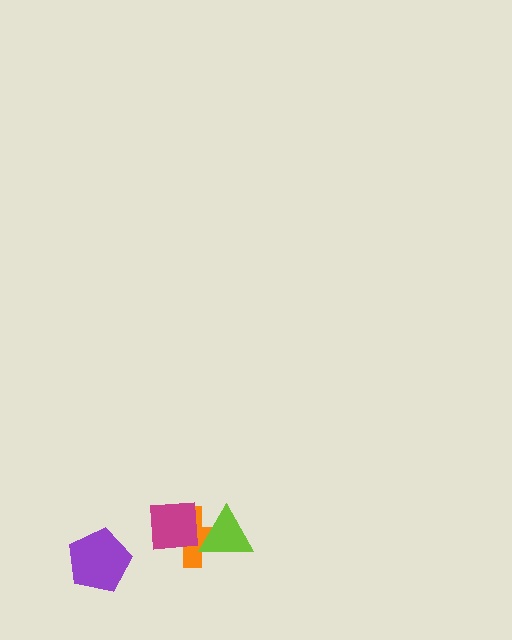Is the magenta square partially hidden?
Yes, it is partially covered by another shape.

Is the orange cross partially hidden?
Yes, it is partially covered by another shape.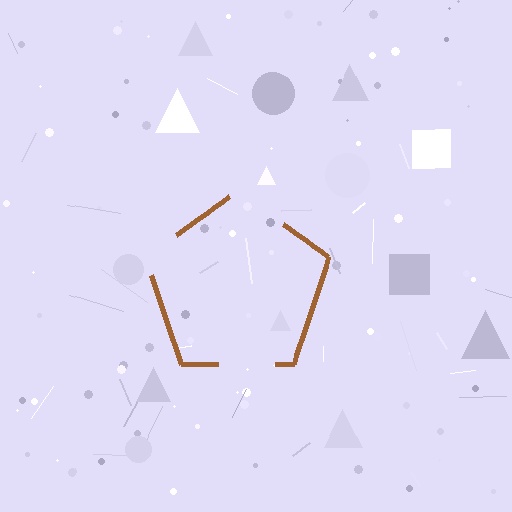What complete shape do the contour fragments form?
The contour fragments form a pentagon.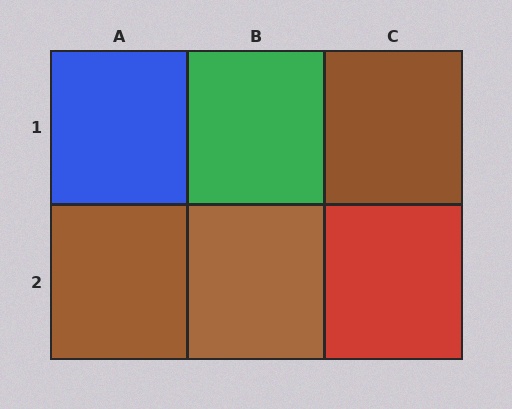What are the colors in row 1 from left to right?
Blue, green, brown.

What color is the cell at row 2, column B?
Brown.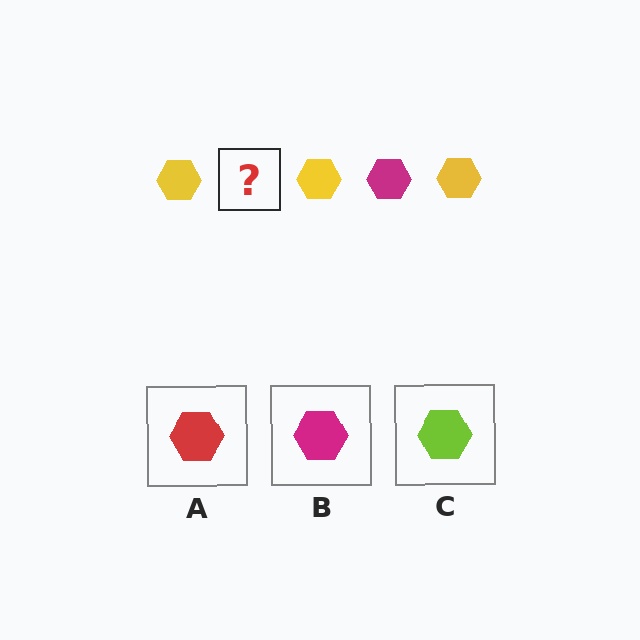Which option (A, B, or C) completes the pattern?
B.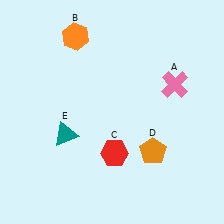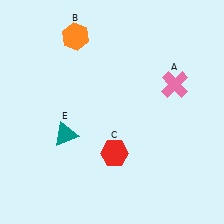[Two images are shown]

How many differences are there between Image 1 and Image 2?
There is 1 difference between the two images.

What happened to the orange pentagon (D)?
The orange pentagon (D) was removed in Image 2. It was in the bottom-right area of Image 1.